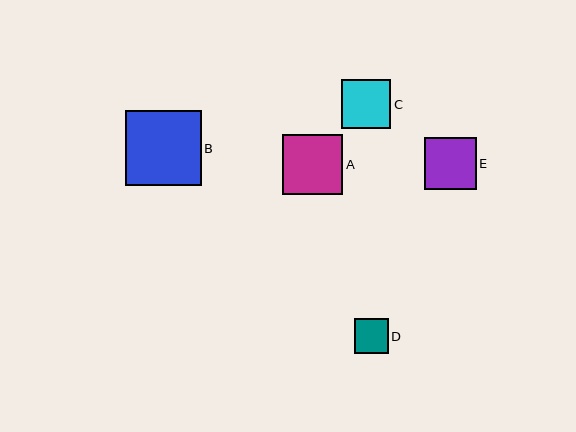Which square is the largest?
Square B is the largest with a size of approximately 75 pixels.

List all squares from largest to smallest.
From largest to smallest: B, A, E, C, D.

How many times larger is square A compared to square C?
Square A is approximately 1.2 times the size of square C.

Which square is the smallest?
Square D is the smallest with a size of approximately 34 pixels.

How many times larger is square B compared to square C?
Square B is approximately 1.5 times the size of square C.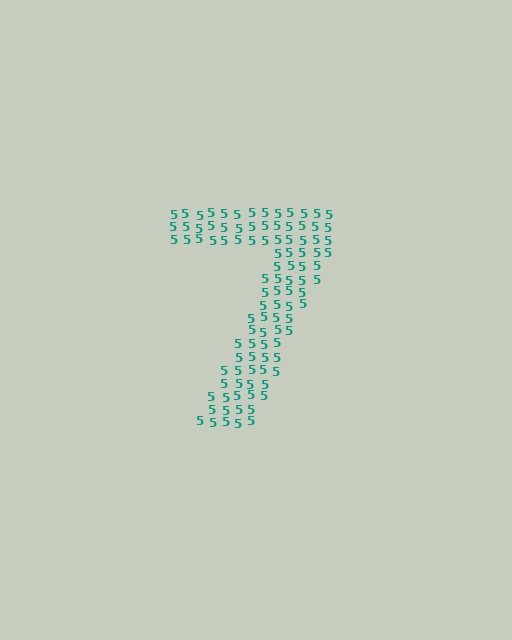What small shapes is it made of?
It is made of small digit 5's.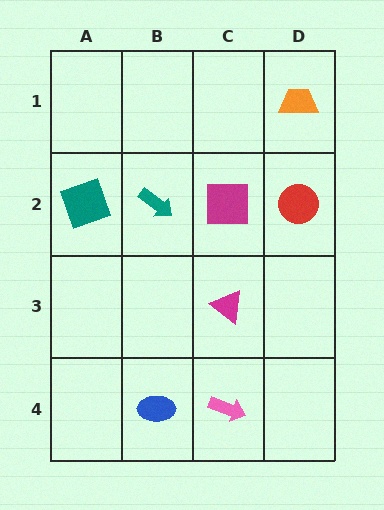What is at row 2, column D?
A red circle.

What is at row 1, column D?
An orange trapezoid.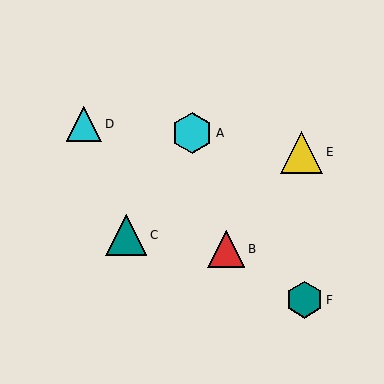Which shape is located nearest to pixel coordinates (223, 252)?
The red triangle (labeled B) at (226, 249) is nearest to that location.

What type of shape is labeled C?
Shape C is a teal triangle.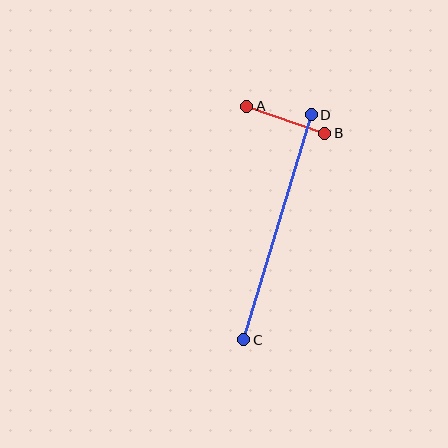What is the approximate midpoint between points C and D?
The midpoint is at approximately (278, 227) pixels.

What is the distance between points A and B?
The distance is approximately 82 pixels.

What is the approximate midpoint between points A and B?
The midpoint is at approximately (286, 120) pixels.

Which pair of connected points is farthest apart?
Points C and D are farthest apart.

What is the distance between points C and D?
The distance is approximately 235 pixels.